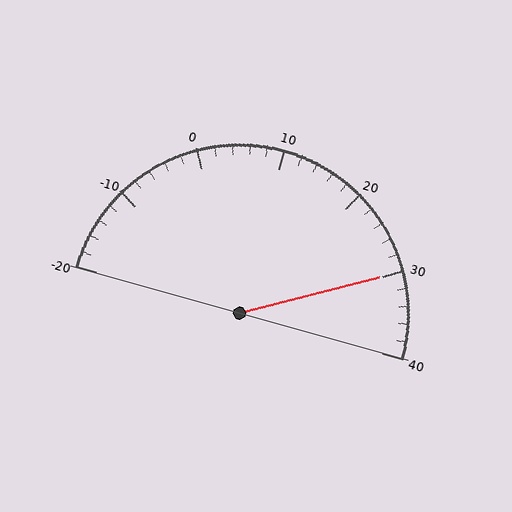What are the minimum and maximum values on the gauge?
The gauge ranges from -20 to 40.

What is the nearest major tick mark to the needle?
The nearest major tick mark is 30.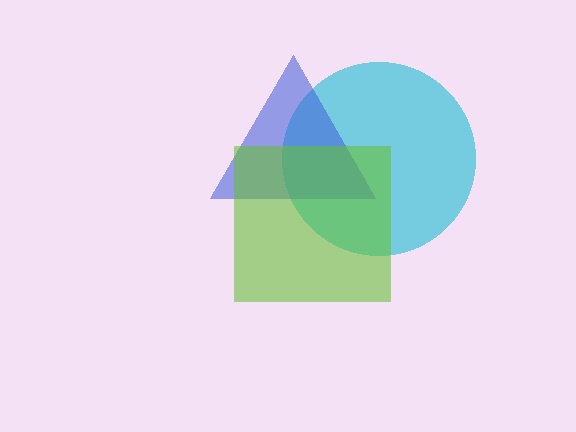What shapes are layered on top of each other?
The layered shapes are: a cyan circle, a blue triangle, a lime square.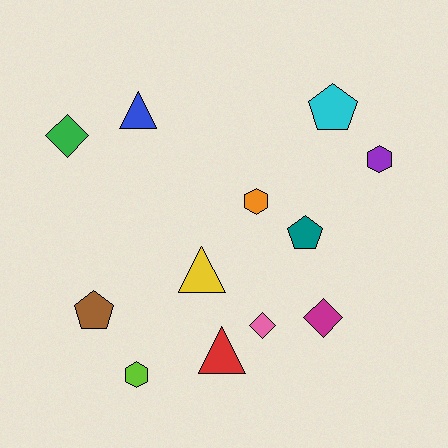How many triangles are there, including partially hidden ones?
There are 3 triangles.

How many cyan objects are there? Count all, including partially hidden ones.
There is 1 cyan object.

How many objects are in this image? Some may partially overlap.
There are 12 objects.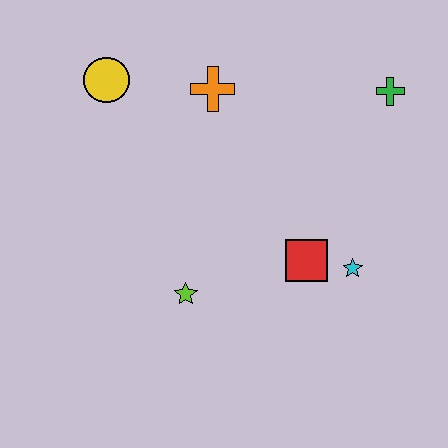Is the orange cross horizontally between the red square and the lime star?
Yes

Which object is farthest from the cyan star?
The yellow circle is farthest from the cyan star.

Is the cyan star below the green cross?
Yes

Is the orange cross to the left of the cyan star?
Yes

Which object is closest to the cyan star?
The red square is closest to the cyan star.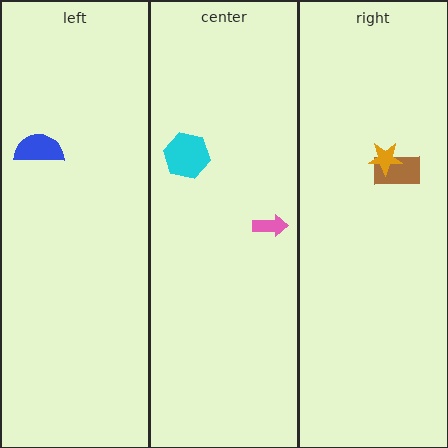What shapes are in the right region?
The brown rectangle, the orange star.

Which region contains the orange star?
The right region.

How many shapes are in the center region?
2.